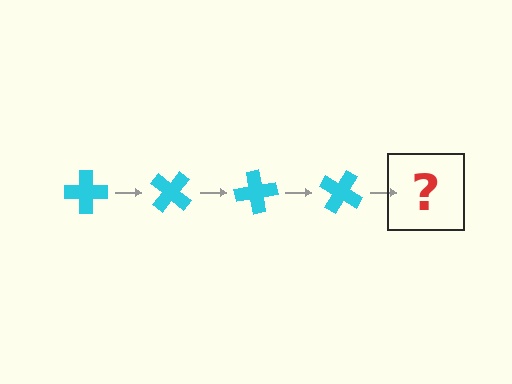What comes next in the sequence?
The next element should be a cyan cross rotated 160 degrees.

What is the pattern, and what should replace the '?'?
The pattern is that the cross rotates 40 degrees each step. The '?' should be a cyan cross rotated 160 degrees.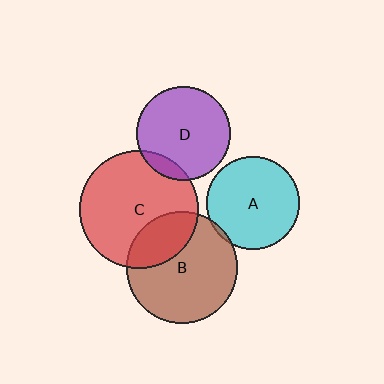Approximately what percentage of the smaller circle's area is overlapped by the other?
Approximately 30%.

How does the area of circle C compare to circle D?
Approximately 1.6 times.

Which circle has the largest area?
Circle C (red).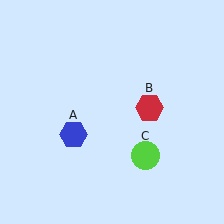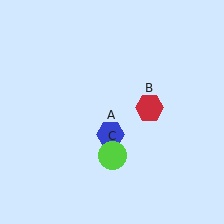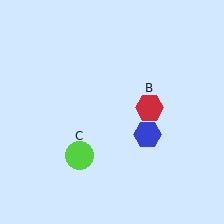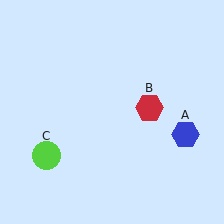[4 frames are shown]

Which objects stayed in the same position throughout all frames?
Red hexagon (object B) remained stationary.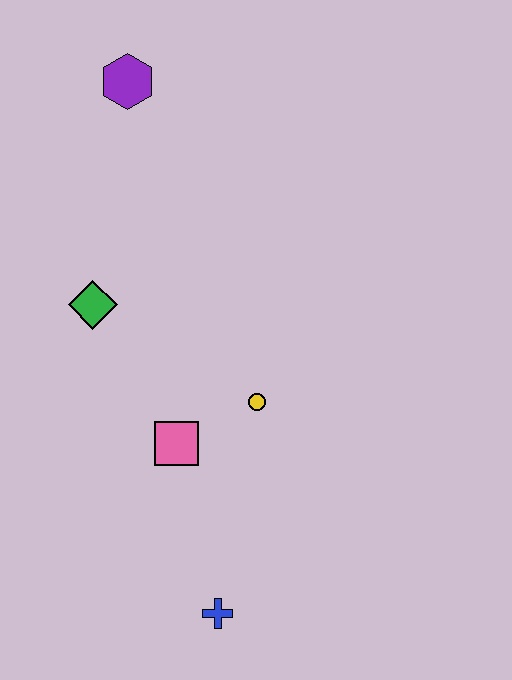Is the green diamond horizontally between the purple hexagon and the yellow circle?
No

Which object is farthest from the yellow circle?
The purple hexagon is farthest from the yellow circle.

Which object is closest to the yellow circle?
The pink square is closest to the yellow circle.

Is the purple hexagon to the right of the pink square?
No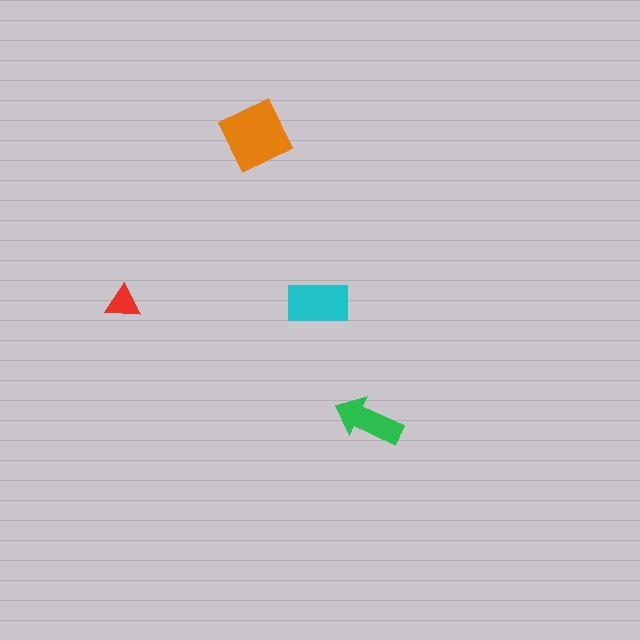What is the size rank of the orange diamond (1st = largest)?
1st.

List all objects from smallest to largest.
The red triangle, the green arrow, the cyan rectangle, the orange diamond.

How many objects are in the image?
There are 4 objects in the image.